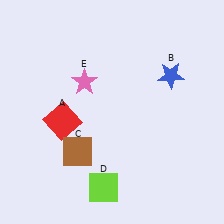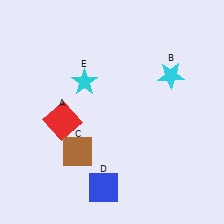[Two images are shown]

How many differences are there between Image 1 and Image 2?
There are 3 differences between the two images.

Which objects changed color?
B changed from blue to cyan. D changed from lime to blue. E changed from pink to cyan.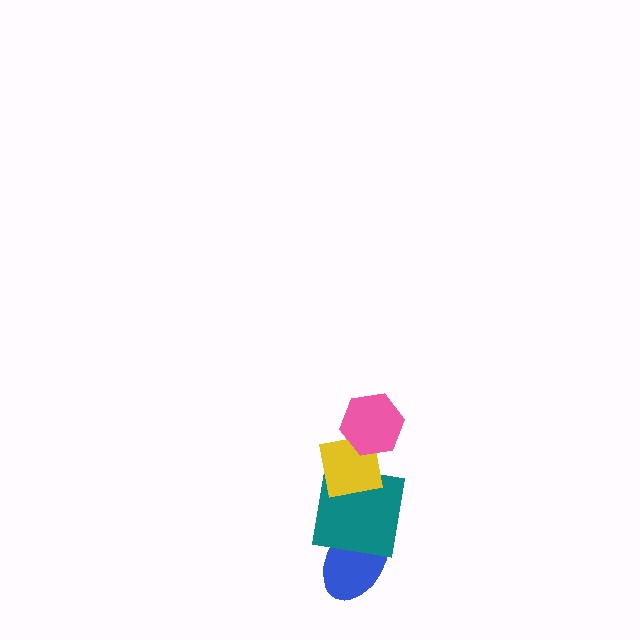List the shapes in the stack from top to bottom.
From top to bottom: the pink hexagon, the yellow square, the teal square, the blue ellipse.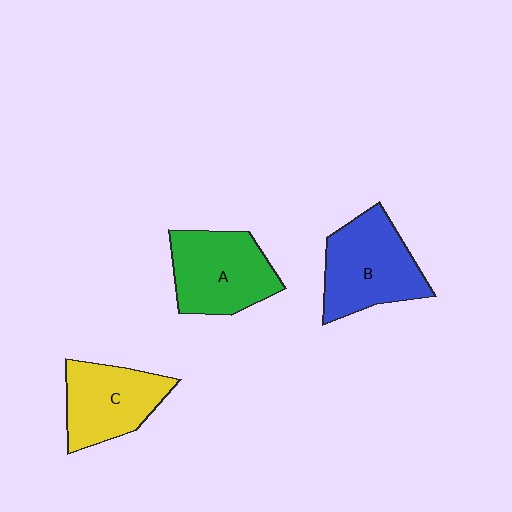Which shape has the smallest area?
Shape C (yellow).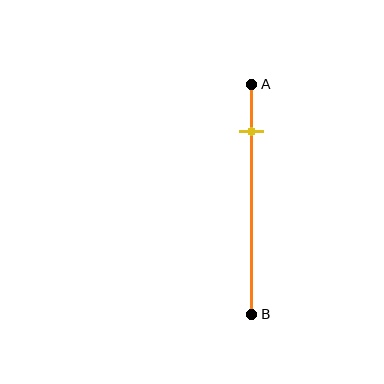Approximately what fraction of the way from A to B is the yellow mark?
The yellow mark is approximately 20% of the way from A to B.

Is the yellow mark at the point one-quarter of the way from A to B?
No, the mark is at about 20% from A, not at the 25% one-quarter point.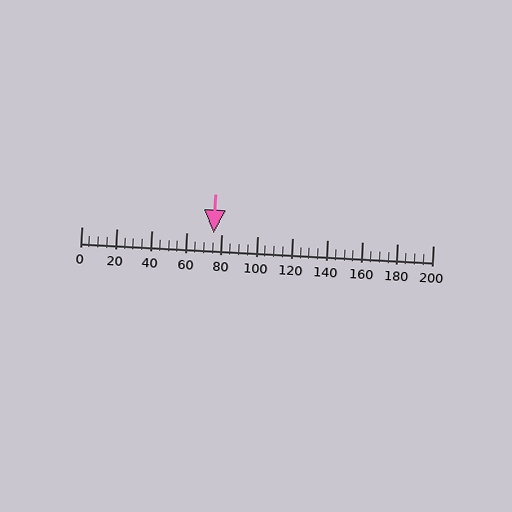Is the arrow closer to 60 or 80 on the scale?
The arrow is closer to 80.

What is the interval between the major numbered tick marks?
The major tick marks are spaced 20 units apart.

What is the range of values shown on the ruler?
The ruler shows values from 0 to 200.